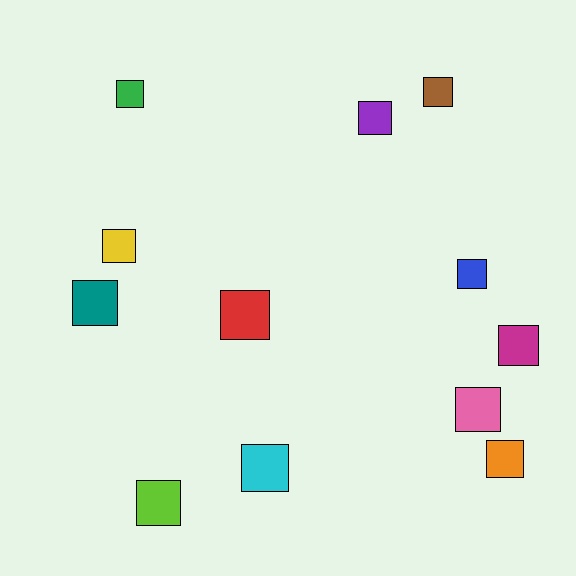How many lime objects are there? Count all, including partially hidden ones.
There is 1 lime object.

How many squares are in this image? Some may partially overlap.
There are 12 squares.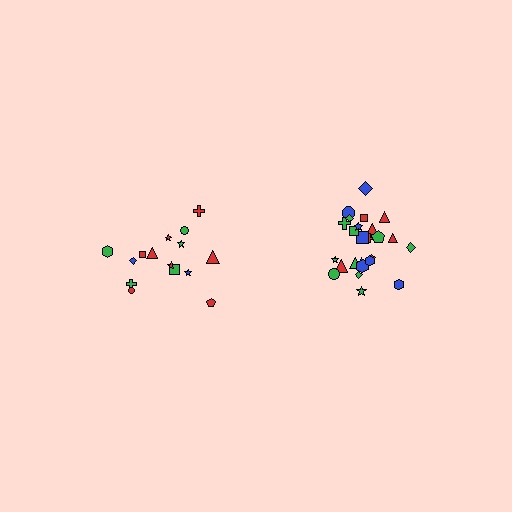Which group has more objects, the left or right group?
The right group.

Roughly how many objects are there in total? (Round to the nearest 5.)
Roughly 40 objects in total.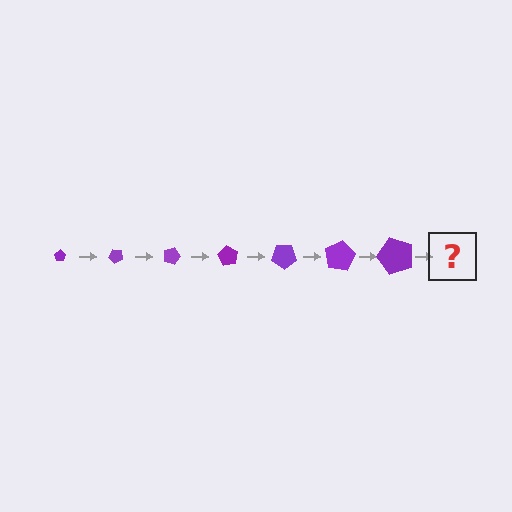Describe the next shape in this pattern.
It should be a pentagon, larger than the previous one and rotated 315 degrees from the start.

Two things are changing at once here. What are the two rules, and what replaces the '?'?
The two rules are that the pentagon grows larger each step and it rotates 45 degrees each step. The '?' should be a pentagon, larger than the previous one and rotated 315 degrees from the start.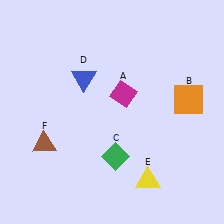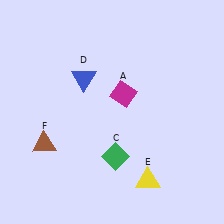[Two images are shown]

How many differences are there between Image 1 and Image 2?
There is 1 difference between the two images.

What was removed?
The orange square (B) was removed in Image 2.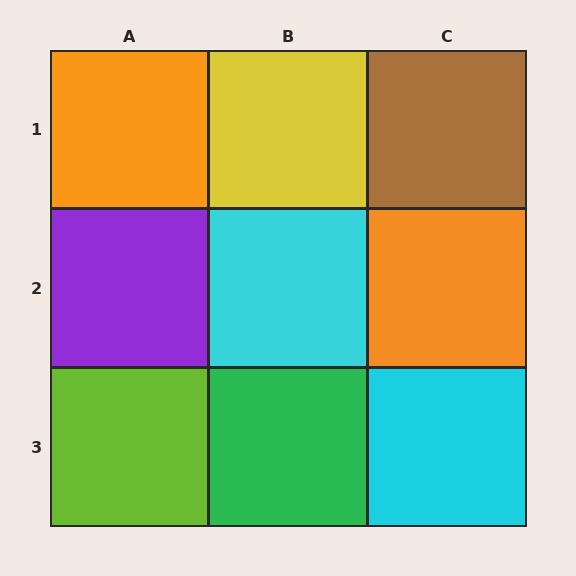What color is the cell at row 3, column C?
Cyan.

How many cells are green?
1 cell is green.